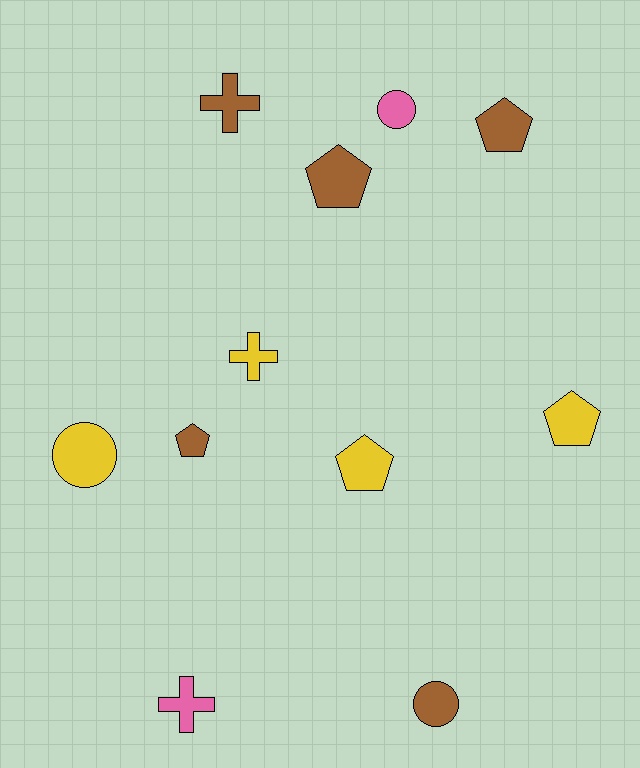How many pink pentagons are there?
There are no pink pentagons.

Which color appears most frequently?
Brown, with 5 objects.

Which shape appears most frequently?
Pentagon, with 5 objects.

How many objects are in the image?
There are 11 objects.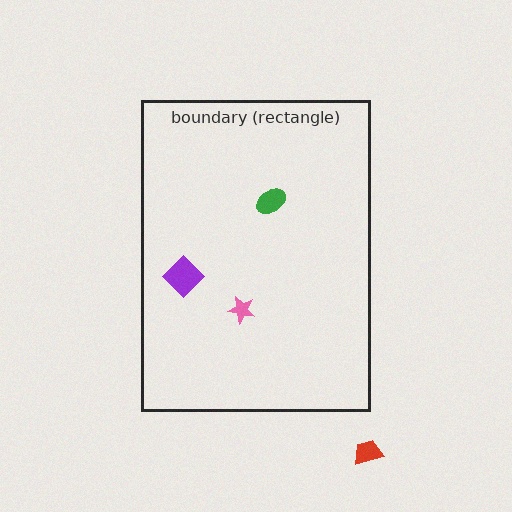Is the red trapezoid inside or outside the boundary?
Outside.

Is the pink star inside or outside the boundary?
Inside.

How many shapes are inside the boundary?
3 inside, 1 outside.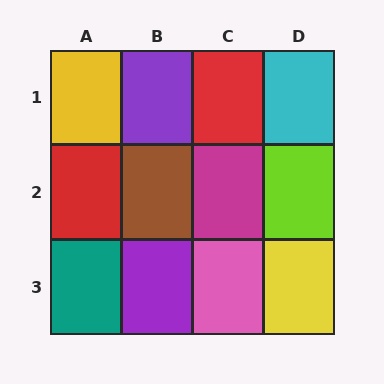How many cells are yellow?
2 cells are yellow.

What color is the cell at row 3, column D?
Yellow.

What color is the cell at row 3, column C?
Pink.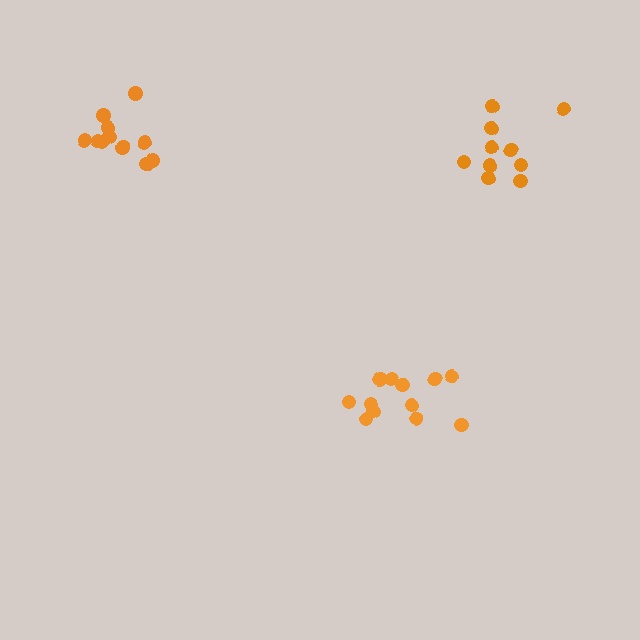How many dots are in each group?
Group 1: 10 dots, Group 2: 12 dots, Group 3: 11 dots (33 total).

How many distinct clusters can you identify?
There are 3 distinct clusters.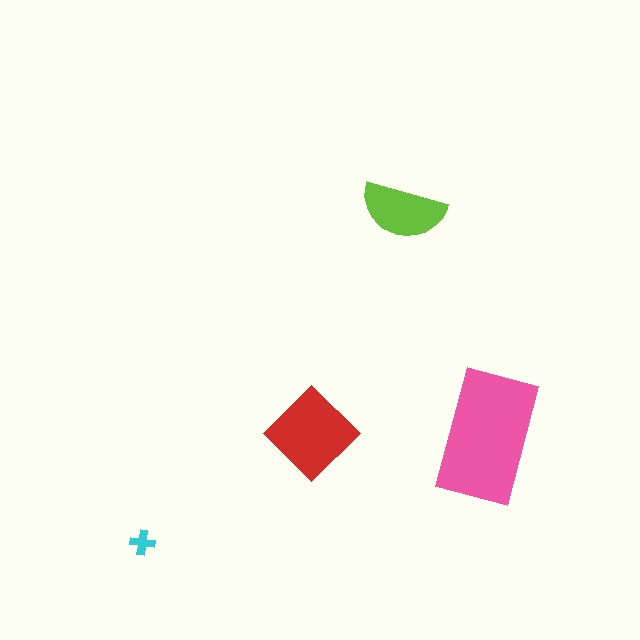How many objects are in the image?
There are 4 objects in the image.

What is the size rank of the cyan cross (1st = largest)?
4th.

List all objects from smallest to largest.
The cyan cross, the lime semicircle, the red diamond, the pink rectangle.